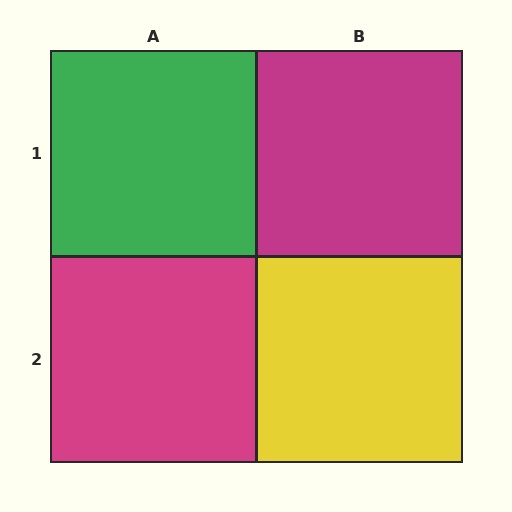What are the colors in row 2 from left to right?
Magenta, yellow.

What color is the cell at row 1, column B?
Magenta.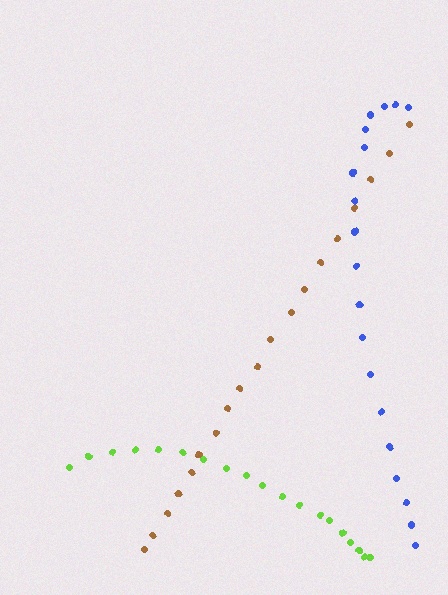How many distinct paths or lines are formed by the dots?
There are 3 distinct paths.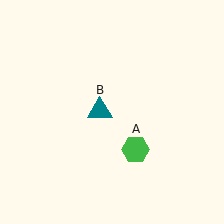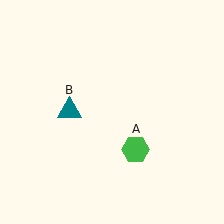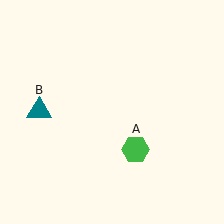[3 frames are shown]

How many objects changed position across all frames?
1 object changed position: teal triangle (object B).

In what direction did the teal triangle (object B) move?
The teal triangle (object B) moved left.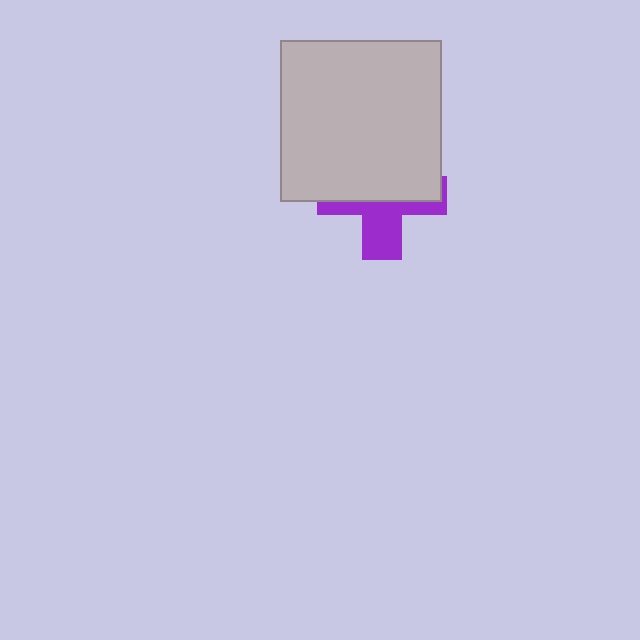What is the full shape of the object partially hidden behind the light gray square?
The partially hidden object is a purple cross.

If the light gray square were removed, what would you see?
You would see the complete purple cross.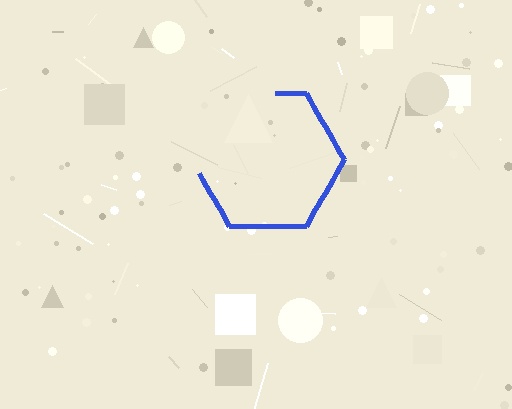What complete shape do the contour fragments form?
The contour fragments form a hexagon.